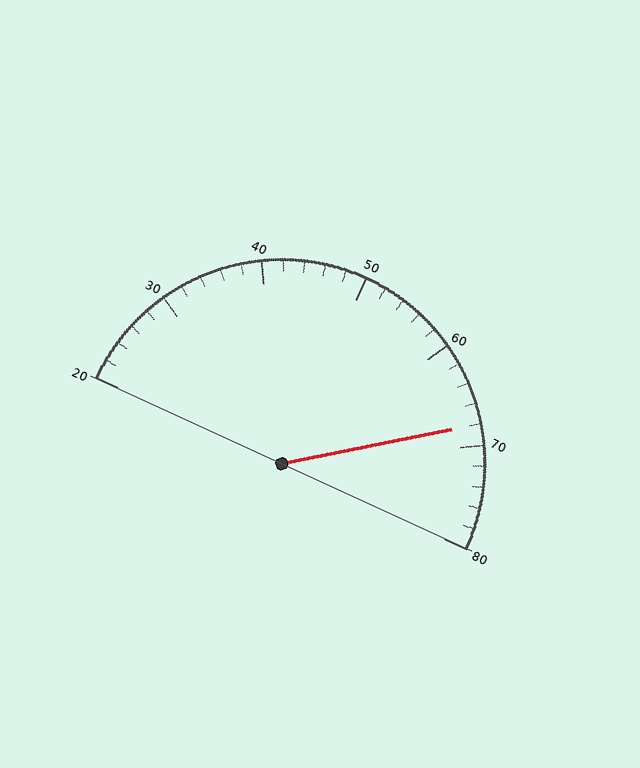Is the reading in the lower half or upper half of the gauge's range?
The reading is in the upper half of the range (20 to 80).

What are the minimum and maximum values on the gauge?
The gauge ranges from 20 to 80.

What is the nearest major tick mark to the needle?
The nearest major tick mark is 70.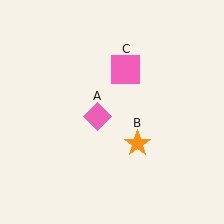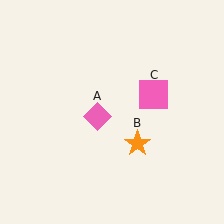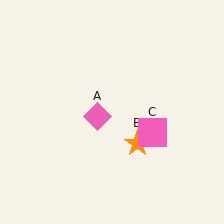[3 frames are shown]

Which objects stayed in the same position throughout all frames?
Pink diamond (object A) and orange star (object B) remained stationary.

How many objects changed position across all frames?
1 object changed position: pink square (object C).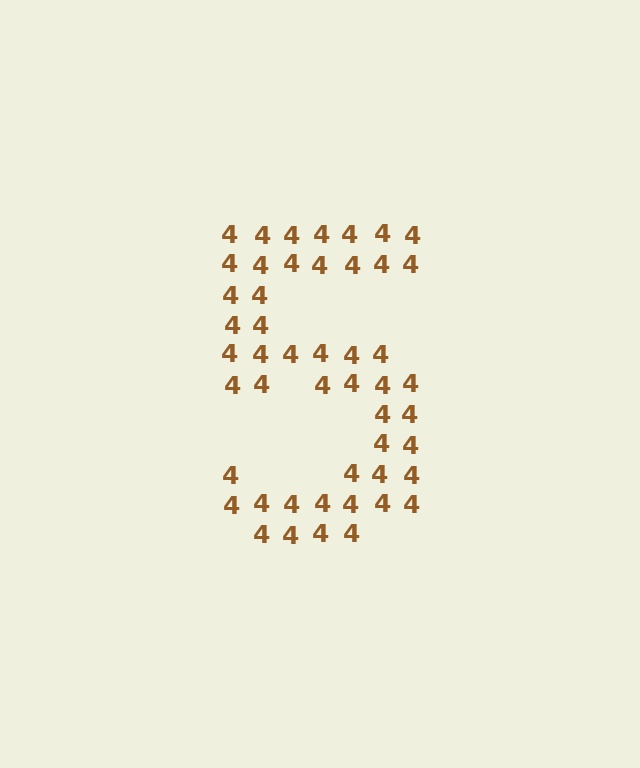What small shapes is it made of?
It is made of small digit 4's.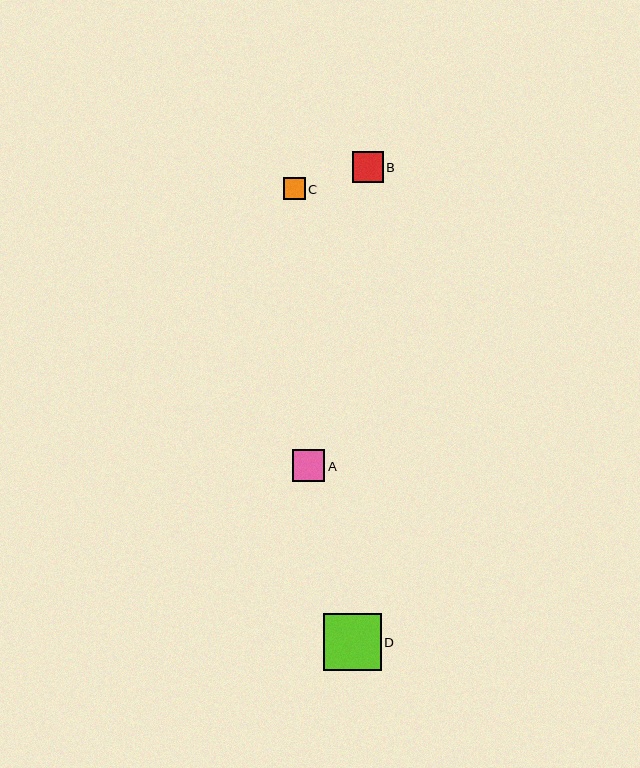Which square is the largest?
Square D is the largest with a size of approximately 58 pixels.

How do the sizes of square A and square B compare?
Square A and square B are approximately the same size.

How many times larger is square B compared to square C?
Square B is approximately 1.4 times the size of square C.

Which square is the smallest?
Square C is the smallest with a size of approximately 22 pixels.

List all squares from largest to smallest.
From largest to smallest: D, A, B, C.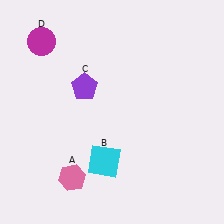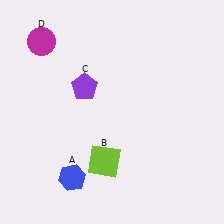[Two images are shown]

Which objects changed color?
A changed from pink to blue. B changed from cyan to lime.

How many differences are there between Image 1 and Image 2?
There are 2 differences between the two images.